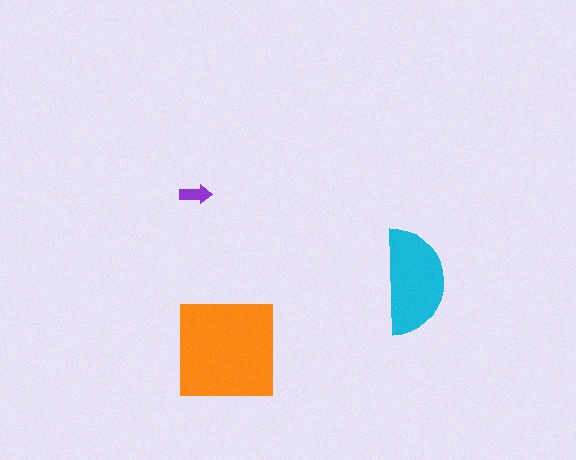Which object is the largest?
The orange square.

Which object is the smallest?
The purple arrow.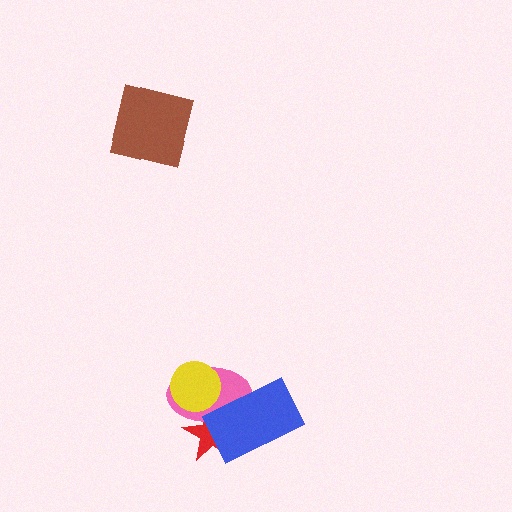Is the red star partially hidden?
Yes, it is partially covered by another shape.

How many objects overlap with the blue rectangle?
2 objects overlap with the blue rectangle.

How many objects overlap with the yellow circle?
2 objects overlap with the yellow circle.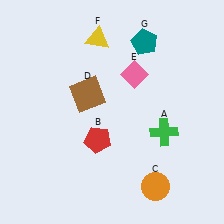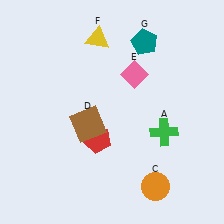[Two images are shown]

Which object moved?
The brown square (D) moved down.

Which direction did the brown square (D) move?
The brown square (D) moved down.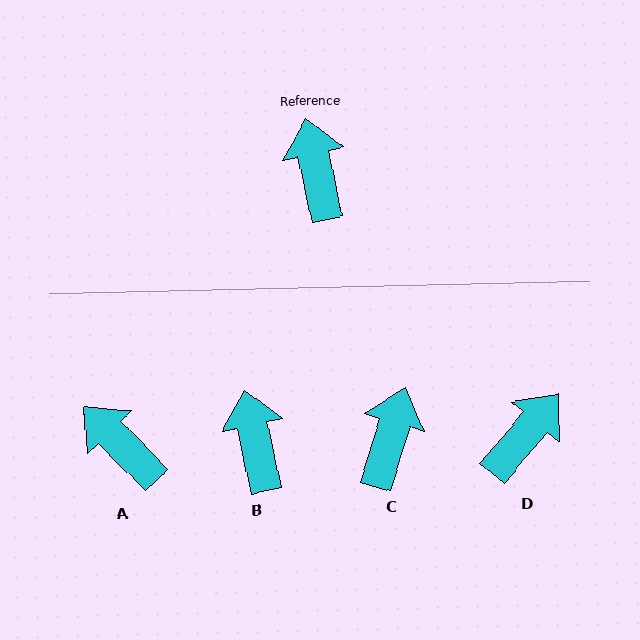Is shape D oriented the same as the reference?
No, it is off by about 52 degrees.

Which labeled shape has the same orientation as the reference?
B.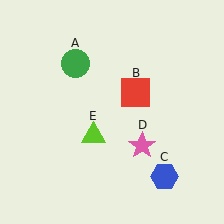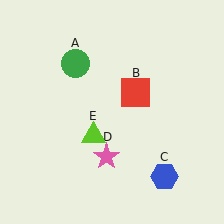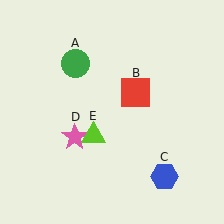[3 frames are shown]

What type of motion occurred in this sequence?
The pink star (object D) rotated clockwise around the center of the scene.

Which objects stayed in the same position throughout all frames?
Green circle (object A) and red square (object B) and blue hexagon (object C) and lime triangle (object E) remained stationary.